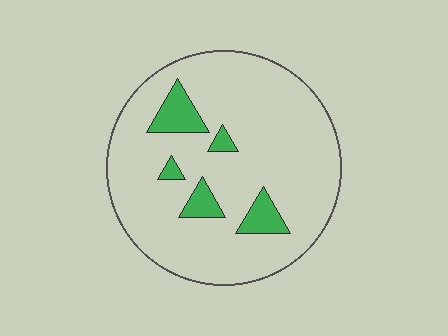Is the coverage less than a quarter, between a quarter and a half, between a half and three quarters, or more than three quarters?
Less than a quarter.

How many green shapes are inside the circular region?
5.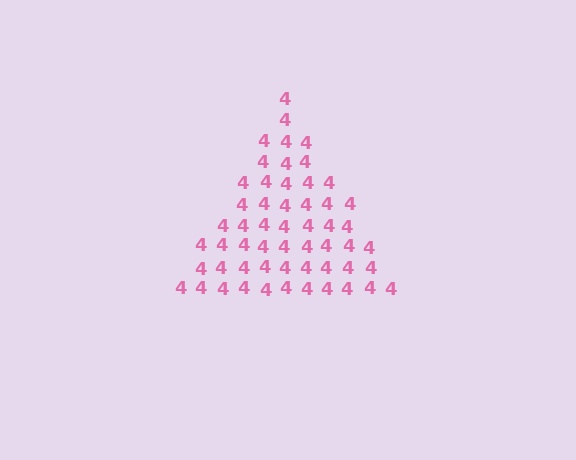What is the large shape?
The large shape is a triangle.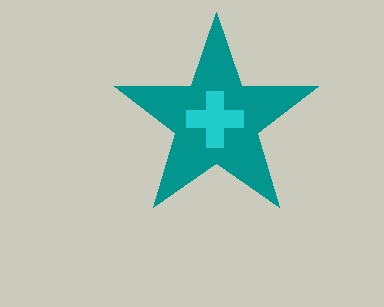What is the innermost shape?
The cyan cross.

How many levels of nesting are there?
2.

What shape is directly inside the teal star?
The cyan cross.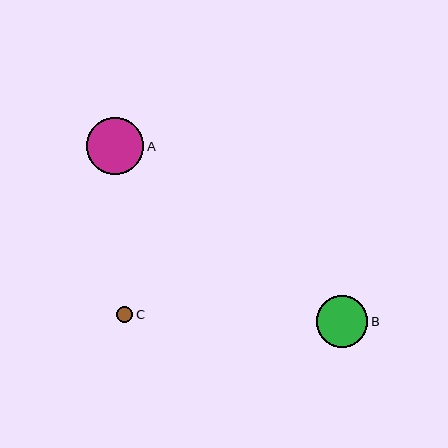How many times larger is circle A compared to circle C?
Circle A is approximately 3.5 times the size of circle C.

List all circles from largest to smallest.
From largest to smallest: A, B, C.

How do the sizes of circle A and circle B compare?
Circle A and circle B are approximately the same size.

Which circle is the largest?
Circle A is the largest with a size of approximately 57 pixels.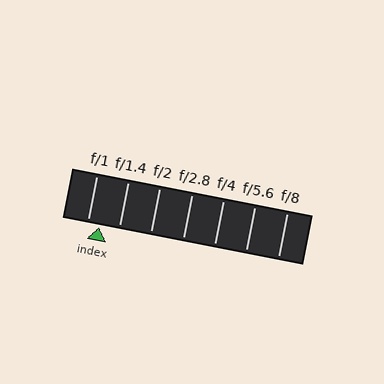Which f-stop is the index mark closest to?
The index mark is closest to f/1.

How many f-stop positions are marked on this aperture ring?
There are 7 f-stop positions marked.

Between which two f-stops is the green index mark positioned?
The index mark is between f/1 and f/1.4.